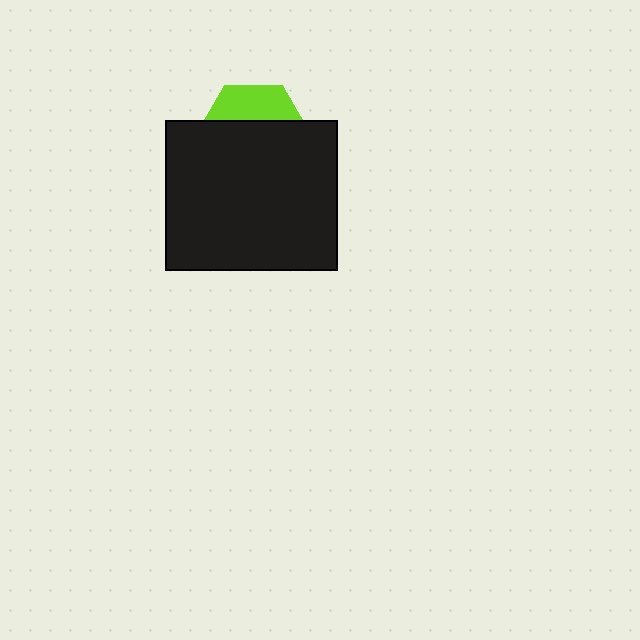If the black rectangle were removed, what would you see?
You would see the complete lime hexagon.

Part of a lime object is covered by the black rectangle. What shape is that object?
It is a hexagon.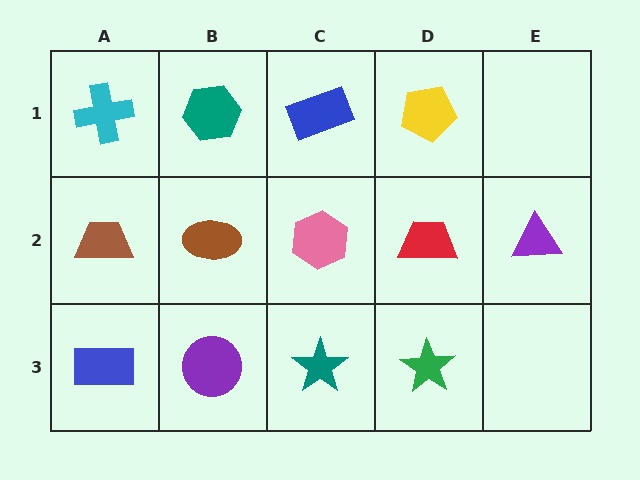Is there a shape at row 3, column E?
No, that cell is empty.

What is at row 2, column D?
A red trapezoid.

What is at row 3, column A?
A blue rectangle.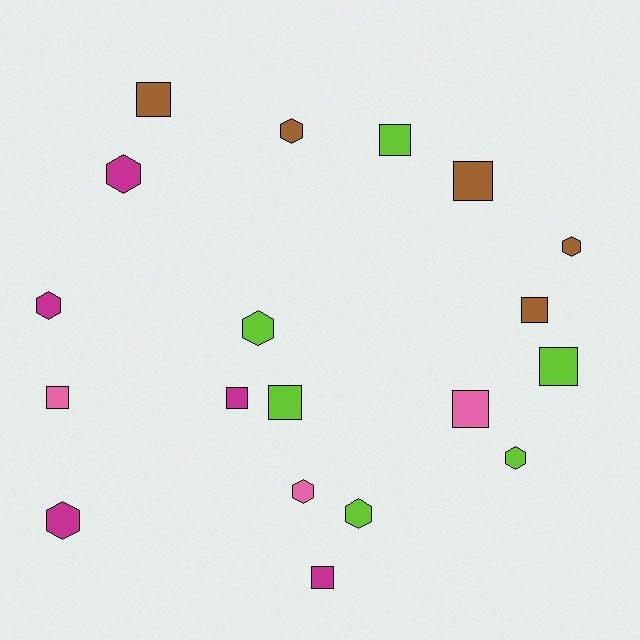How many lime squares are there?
There are 3 lime squares.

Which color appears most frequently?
Lime, with 6 objects.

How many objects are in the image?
There are 19 objects.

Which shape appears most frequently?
Square, with 10 objects.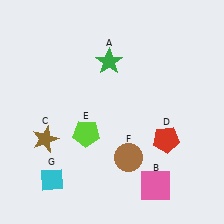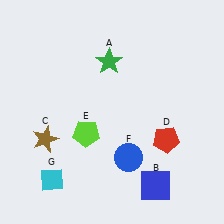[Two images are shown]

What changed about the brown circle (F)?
In Image 1, F is brown. In Image 2, it changed to blue.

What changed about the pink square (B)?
In Image 1, B is pink. In Image 2, it changed to blue.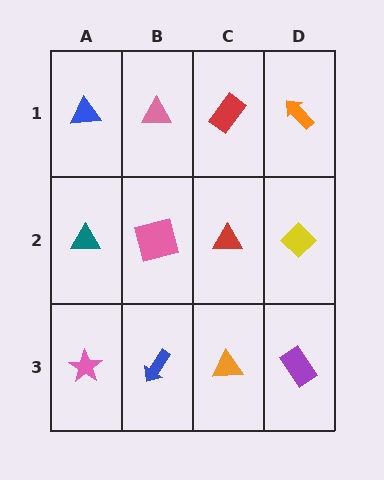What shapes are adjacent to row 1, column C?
A red triangle (row 2, column C), a pink triangle (row 1, column B), an orange arrow (row 1, column D).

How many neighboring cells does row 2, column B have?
4.